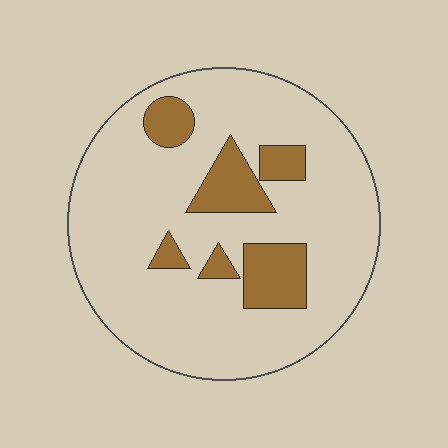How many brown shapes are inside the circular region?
6.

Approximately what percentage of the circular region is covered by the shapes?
Approximately 15%.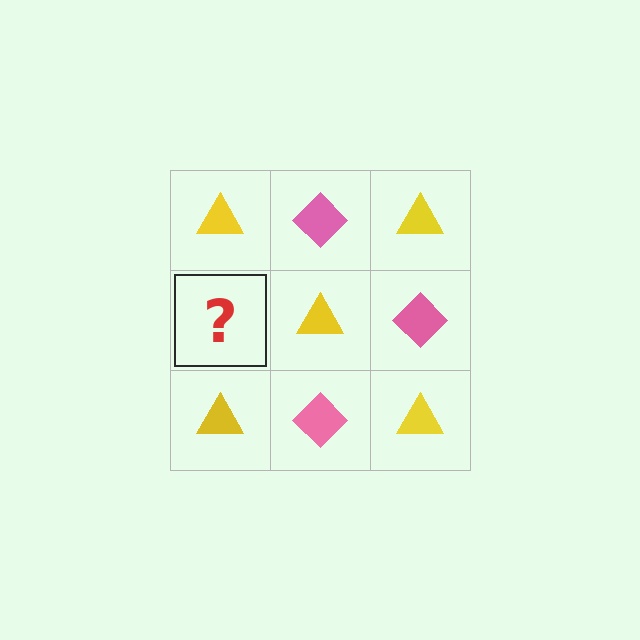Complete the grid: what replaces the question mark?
The question mark should be replaced with a pink diamond.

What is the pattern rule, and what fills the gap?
The rule is that it alternates yellow triangle and pink diamond in a checkerboard pattern. The gap should be filled with a pink diamond.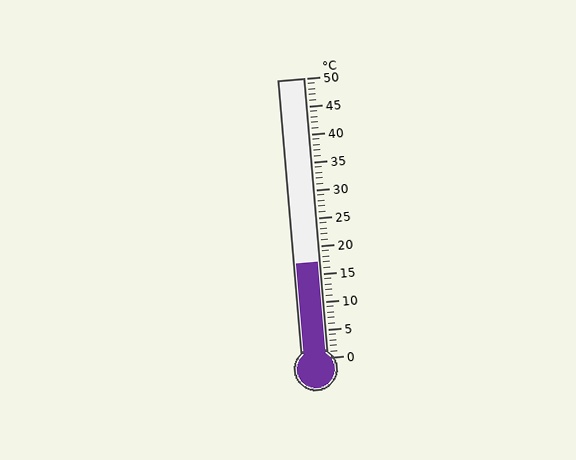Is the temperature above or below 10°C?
The temperature is above 10°C.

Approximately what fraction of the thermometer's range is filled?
The thermometer is filled to approximately 35% of its range.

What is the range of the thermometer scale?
The thermometer scale ranges from 0°C to 50°C.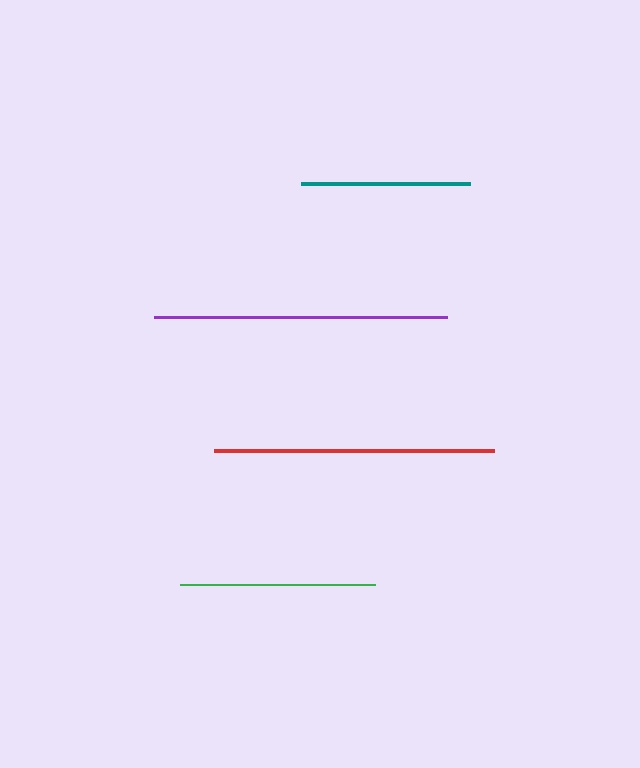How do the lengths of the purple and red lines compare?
The purple and red lines are approximately the same length.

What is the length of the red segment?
The red segment is approximately 280 pixels long.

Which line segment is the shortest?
The teal line is the shortest at approximately 169 pixels.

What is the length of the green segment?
The green segment is approximately 195 pixels long.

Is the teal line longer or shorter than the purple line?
The purple line is longer than the teal line.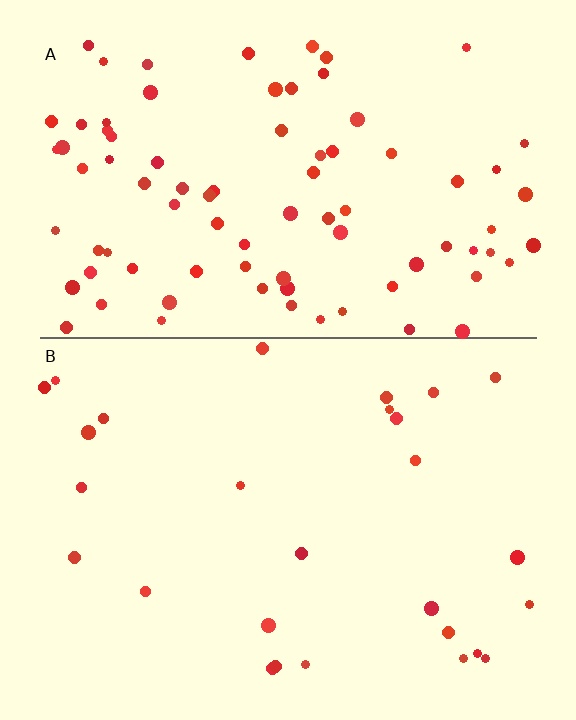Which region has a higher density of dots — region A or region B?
A (the top).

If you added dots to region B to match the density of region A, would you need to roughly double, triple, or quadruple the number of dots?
Approximately triple.